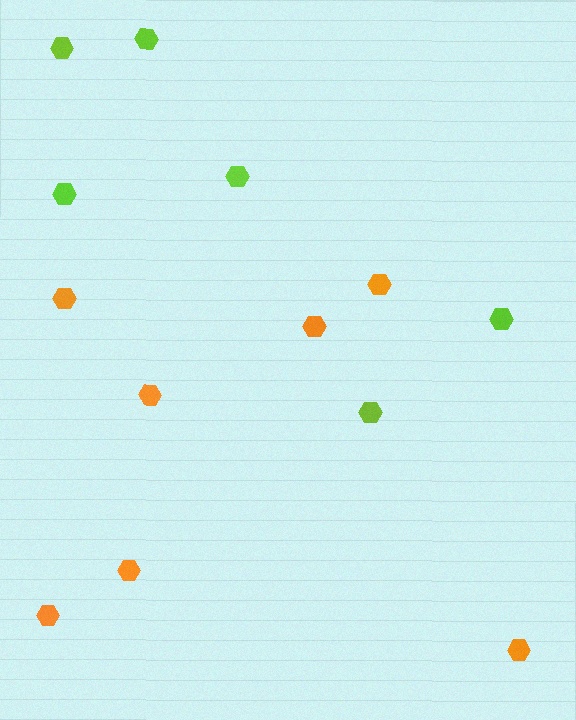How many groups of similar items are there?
There are 2 groups: one group of lime hexagons (6) and one group of orange hexagons (7).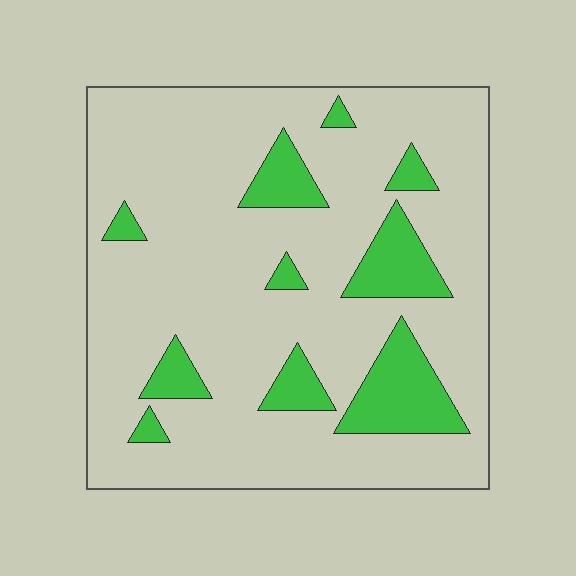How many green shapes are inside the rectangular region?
10.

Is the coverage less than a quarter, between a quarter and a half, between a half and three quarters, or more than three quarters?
Less than a quarter.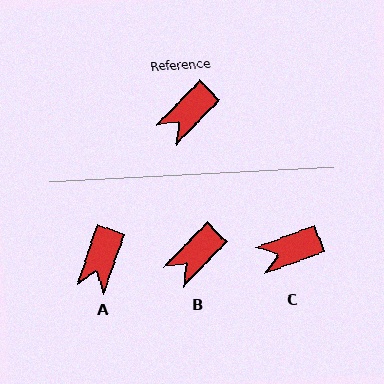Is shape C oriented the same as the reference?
No, it is off by about 25 degrees.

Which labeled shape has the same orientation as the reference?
B.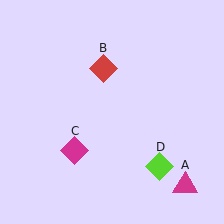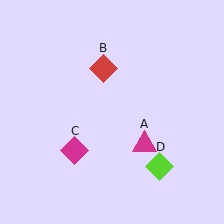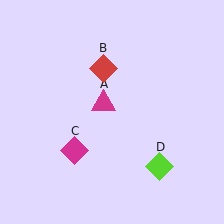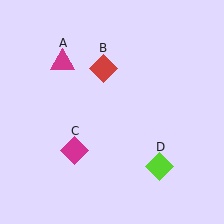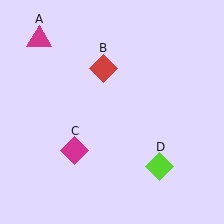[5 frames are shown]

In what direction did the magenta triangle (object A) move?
The magenta triangle (object A) moved up and to the left.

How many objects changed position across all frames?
1 object changed position: magenta triangle (object A).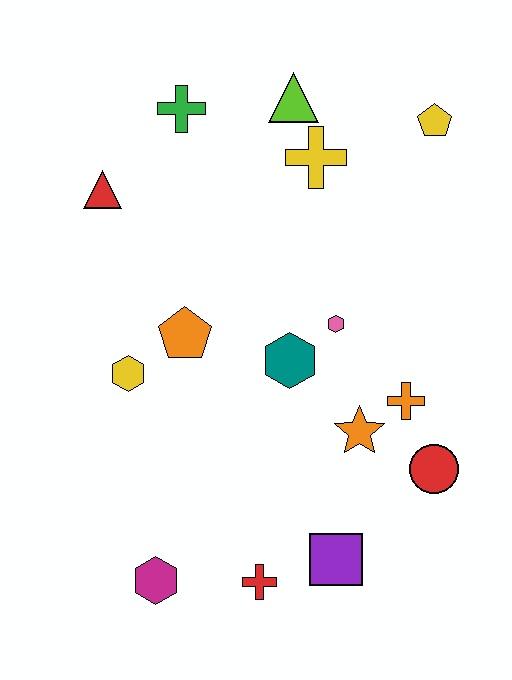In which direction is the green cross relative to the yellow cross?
The green cross is to the left of the yellow cross.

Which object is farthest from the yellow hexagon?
The yellow pentagon is farthest from the yellow hexagon.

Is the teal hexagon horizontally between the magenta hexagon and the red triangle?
No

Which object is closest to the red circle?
The orange cross is closest to the red circle.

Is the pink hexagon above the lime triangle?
No